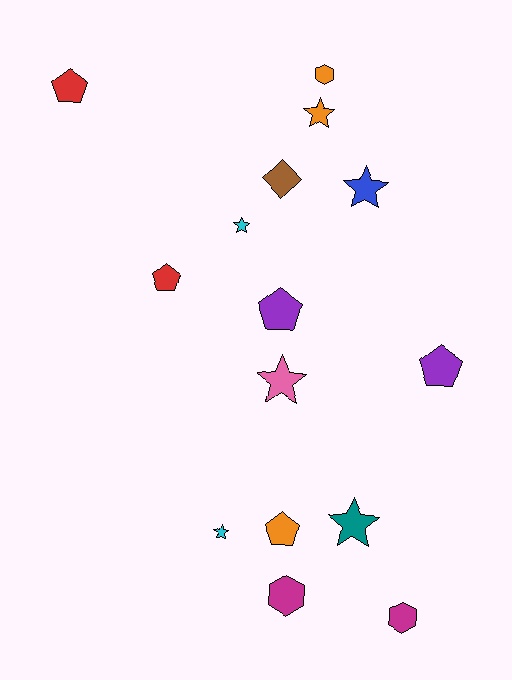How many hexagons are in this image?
There are 3 hexagons.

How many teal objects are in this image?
There is 1 teal object.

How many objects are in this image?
There are 15 objects.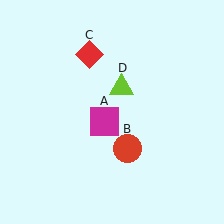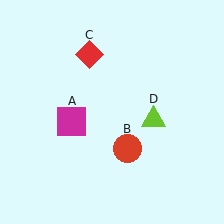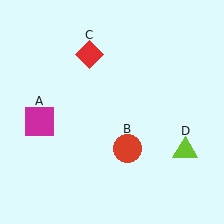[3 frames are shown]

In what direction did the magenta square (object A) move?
The magenta square (object A) moved left.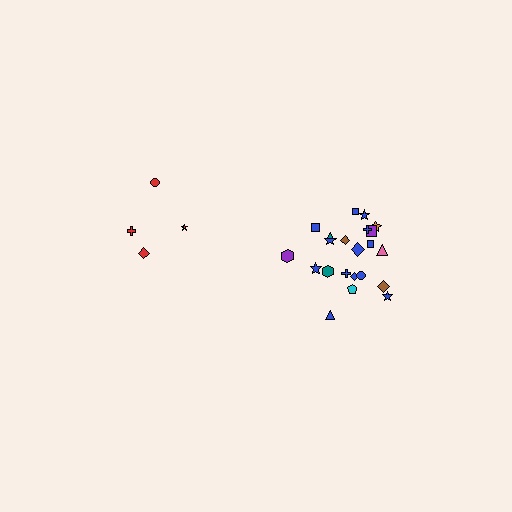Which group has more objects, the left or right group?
The right group.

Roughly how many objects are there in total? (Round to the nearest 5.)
Roughly 25 objects in total.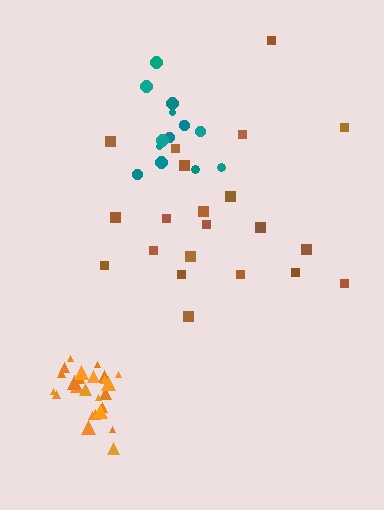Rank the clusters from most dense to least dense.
orange, teal, brown.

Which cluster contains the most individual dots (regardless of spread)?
Orange (26).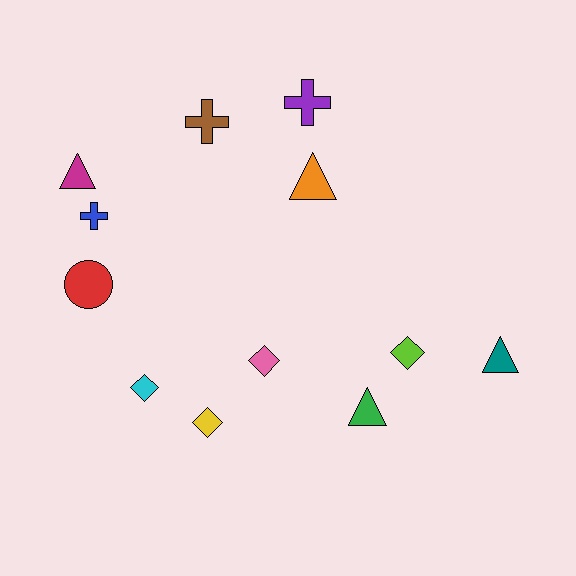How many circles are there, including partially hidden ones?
There is 1 circle.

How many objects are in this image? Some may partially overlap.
There are 12 objects.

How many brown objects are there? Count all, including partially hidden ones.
There is 1 brown object.